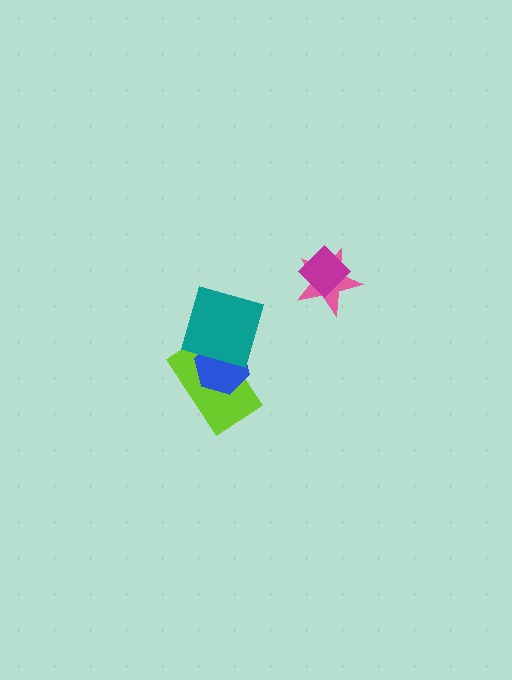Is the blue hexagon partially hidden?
Yes, it is partially covered by another shape.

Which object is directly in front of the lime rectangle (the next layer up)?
The blue hexagon is directly in front of the lime rectangle.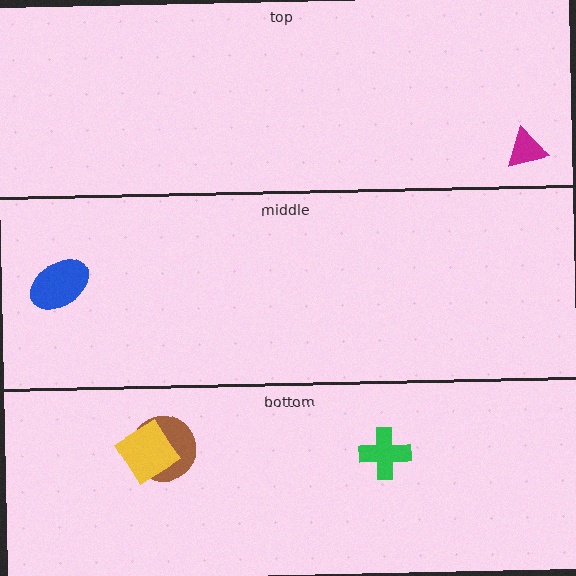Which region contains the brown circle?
The bottom region.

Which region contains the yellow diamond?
The bottom region.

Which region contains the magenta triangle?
The top region.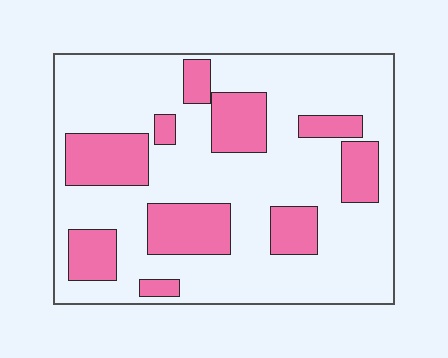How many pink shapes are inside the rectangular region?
10.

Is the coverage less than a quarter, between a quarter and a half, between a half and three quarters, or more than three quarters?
Between a quarter and a half.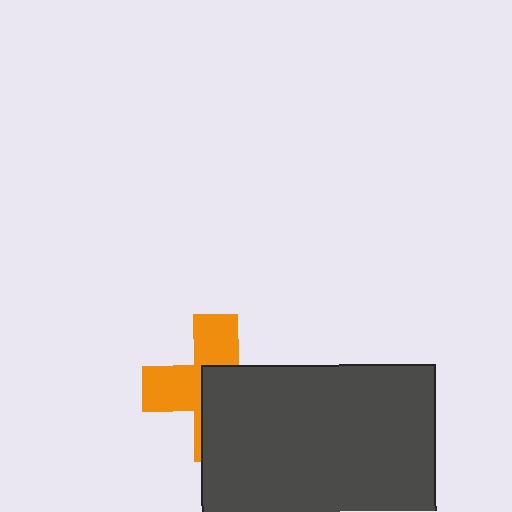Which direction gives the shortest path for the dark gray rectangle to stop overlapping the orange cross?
Moving toward the lower-right gives the shortest separation.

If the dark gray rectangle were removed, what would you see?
You would see the complete orange cross.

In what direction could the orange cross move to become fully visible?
The orange cross could move toward the upper-left. That would shift it out from behind the dark gray rectangle entirely.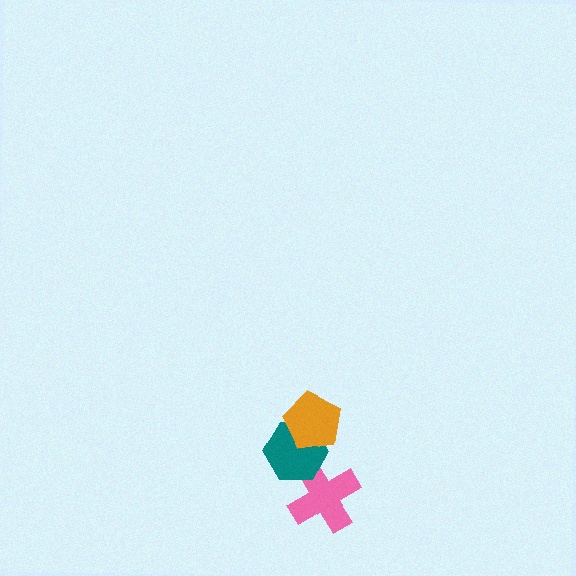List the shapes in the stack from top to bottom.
From top to bottom: the orange pentagon, the teal hexagon, the pink cross.